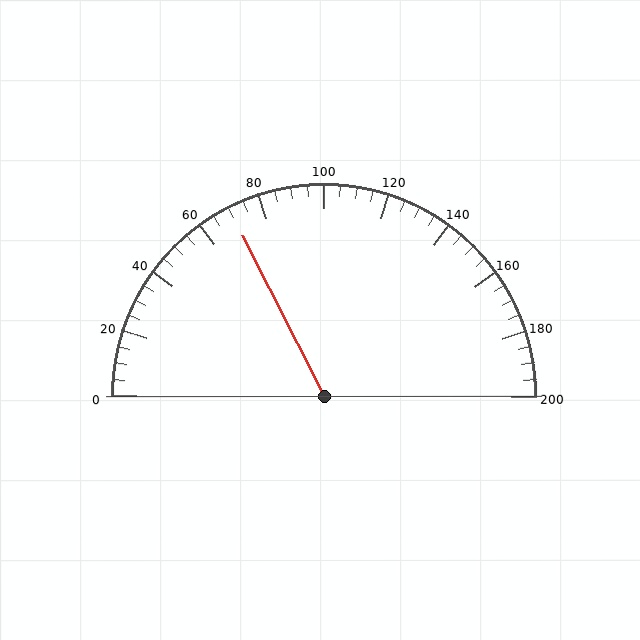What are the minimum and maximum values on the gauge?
The gauge ranges from 0 to 200.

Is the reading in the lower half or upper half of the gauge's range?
The reading is in the lower half of the range (0 to 200).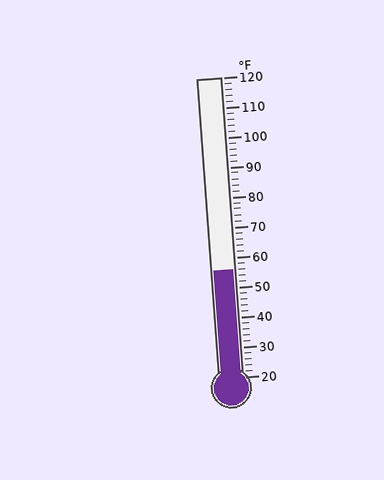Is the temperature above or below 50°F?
The temperature is above 50°F.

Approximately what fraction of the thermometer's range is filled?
The thermometer is filled to approximately 35% of its range.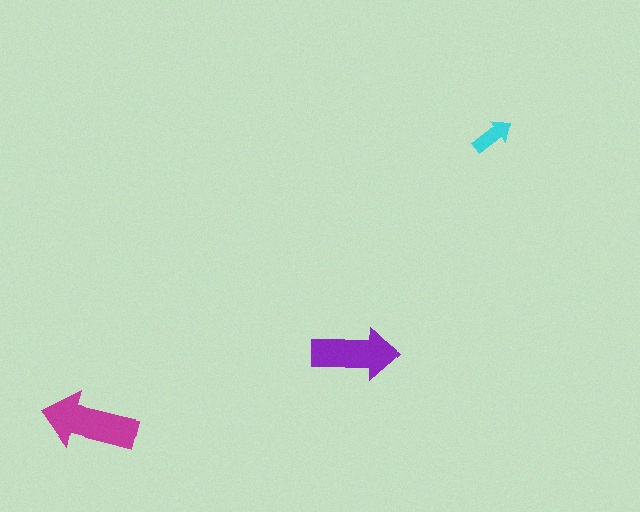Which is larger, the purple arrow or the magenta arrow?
The magenta one.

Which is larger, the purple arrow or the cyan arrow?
The purple one.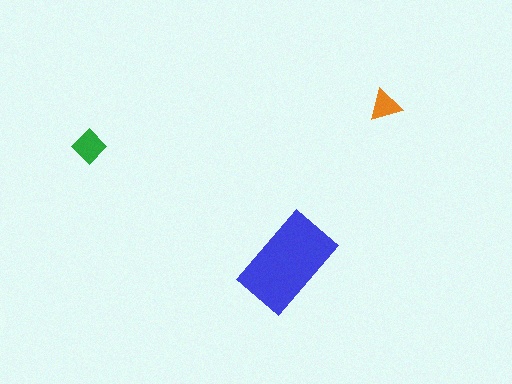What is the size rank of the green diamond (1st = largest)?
2nd.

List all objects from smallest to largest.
The orange triangle, the green diamond, the blue rectangle.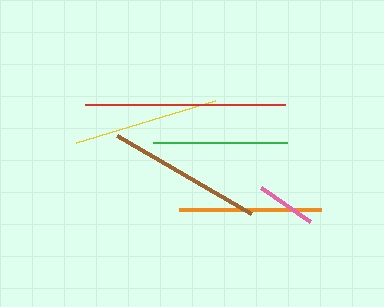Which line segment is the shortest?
The pink line is the shortest at approximately 60 pixels.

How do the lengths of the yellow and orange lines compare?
The yellow and orange lines are approximately the same length.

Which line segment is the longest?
The red line is the longest at approximately 201 pixels.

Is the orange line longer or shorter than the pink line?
The orange line is longer than the pink line.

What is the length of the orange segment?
The orange segment is approximately 142 pixels long.